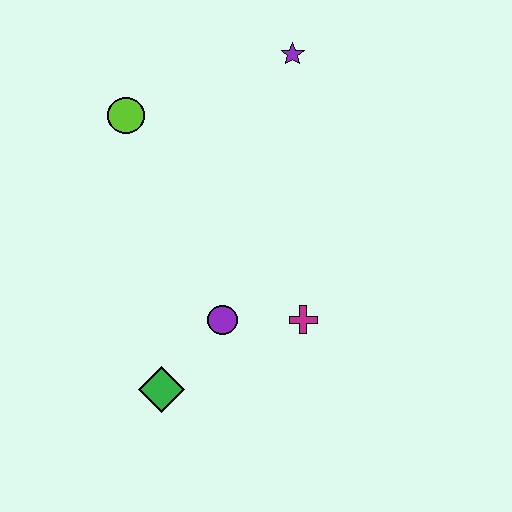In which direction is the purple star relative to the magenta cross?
The purple star is above the magenta cross.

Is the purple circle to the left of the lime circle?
No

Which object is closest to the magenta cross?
The purple circle is closest to the magenta cross.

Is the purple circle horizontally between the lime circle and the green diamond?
No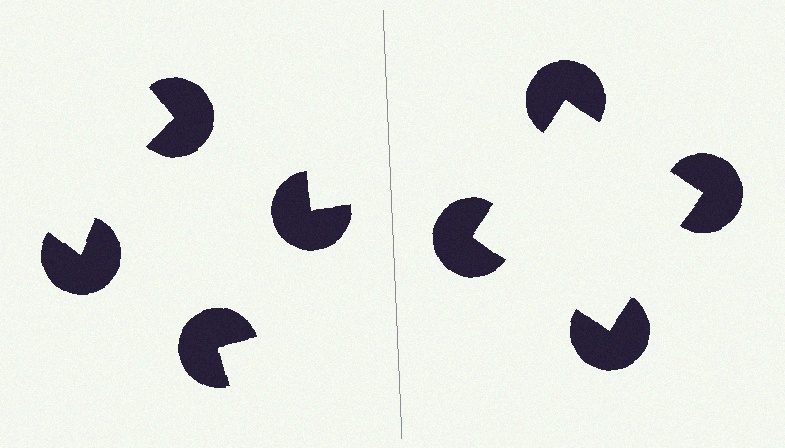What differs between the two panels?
The pac-man discs are positioned identically on both sides; only the wedge orientations differ. On the right they align to a square; on the left they are misaligned.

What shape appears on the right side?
An illusory square.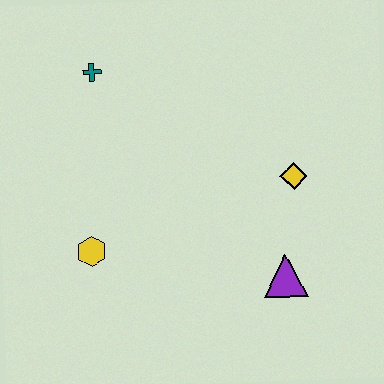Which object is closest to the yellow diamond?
The purple triangle is closest to the yellow diamond.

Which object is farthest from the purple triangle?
The teal cross is farthest from the purple triangle.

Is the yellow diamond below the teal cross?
Yes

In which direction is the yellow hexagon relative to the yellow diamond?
The yellow hexagon is to the left of the yellow diamond.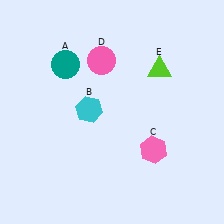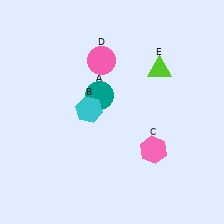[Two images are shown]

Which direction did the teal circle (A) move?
The teal circle (A) moved right.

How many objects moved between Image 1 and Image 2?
1 object moved between the two images.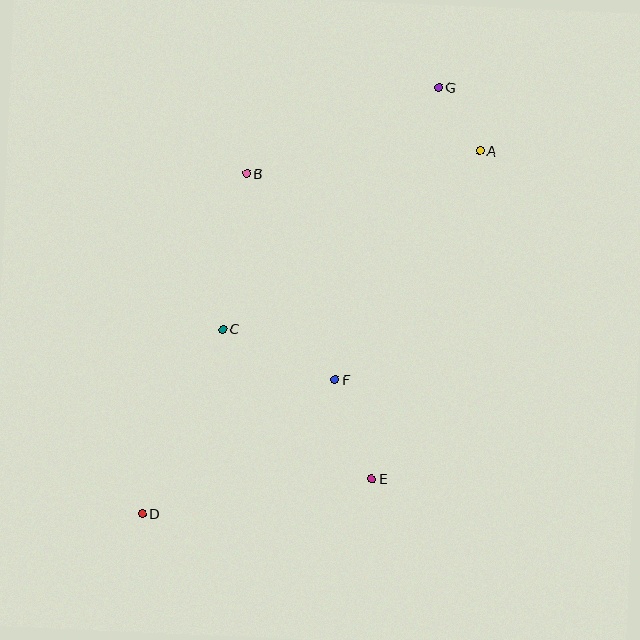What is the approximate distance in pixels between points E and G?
The distance between E and G is approximately 397 pixels.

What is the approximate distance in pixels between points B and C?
The distance between B and C is approximately 157 pixels.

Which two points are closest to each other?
Points A and G are closest to each other.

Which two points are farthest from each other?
Points D and G are farthest from each other.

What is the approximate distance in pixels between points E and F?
The distance between E and F is approximately 106 pixels.